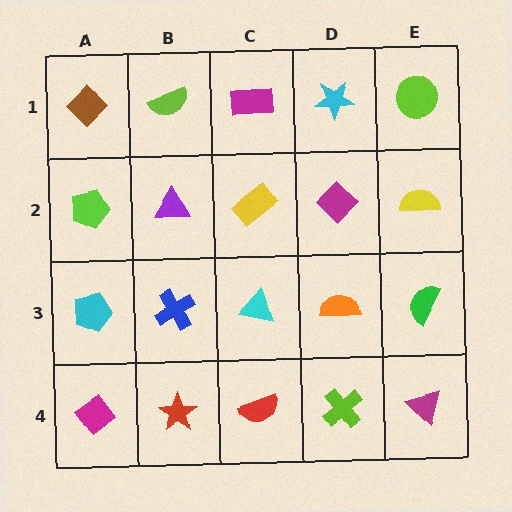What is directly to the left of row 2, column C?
A purple triangle.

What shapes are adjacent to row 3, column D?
A magenta diamond (row 2, column D), a lime cross (row 4, column D), a cyan triangle (row 3, column C), a green semicircle (row 3, column E).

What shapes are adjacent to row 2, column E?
A lime circle (row 1, column E), a green semicircle (row 3, column E), a magenta diamond (row 2, column D).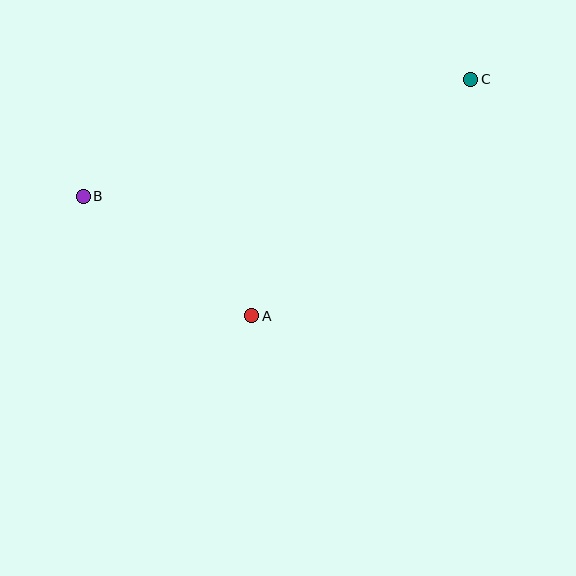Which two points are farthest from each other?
Points B and C are farthest from each other.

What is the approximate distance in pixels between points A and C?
The distance between A and C is approximately 322 pixels.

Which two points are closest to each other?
Points A and B are closest to each other.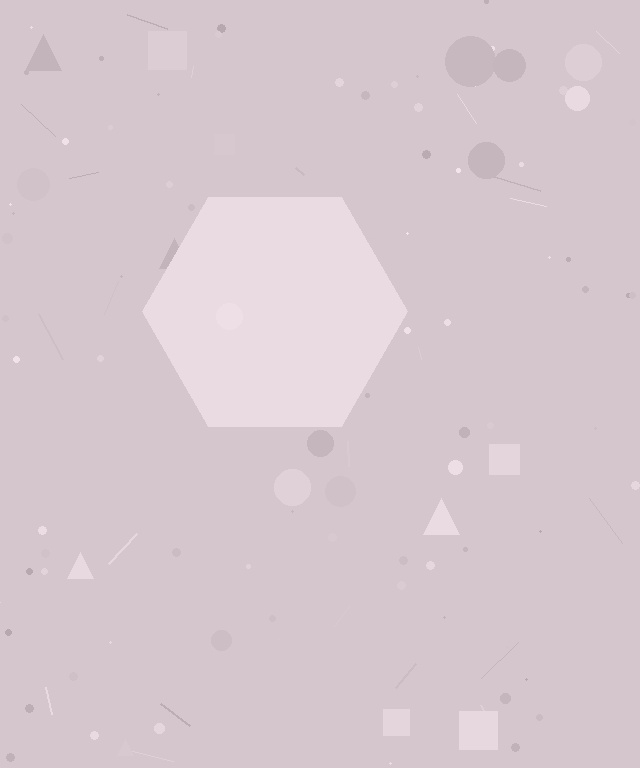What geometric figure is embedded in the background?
A hexagon is embedded in the background.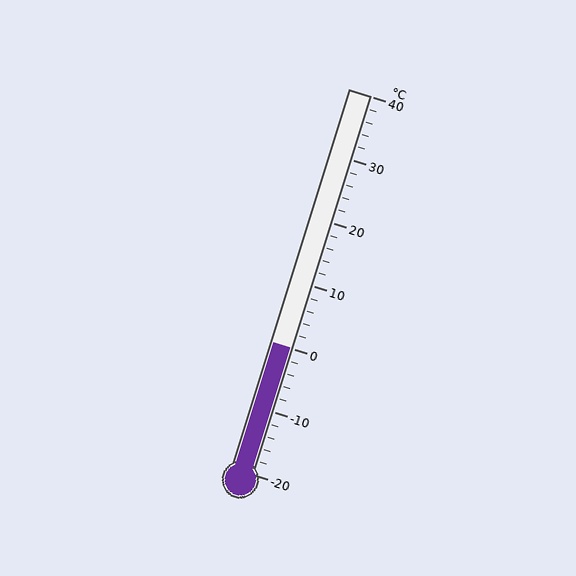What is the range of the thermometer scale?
The thermometer scale ranges from -20°C to 40°C.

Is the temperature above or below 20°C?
The temperature is below 20°C.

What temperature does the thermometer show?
The thermometer shows approximately 0°C.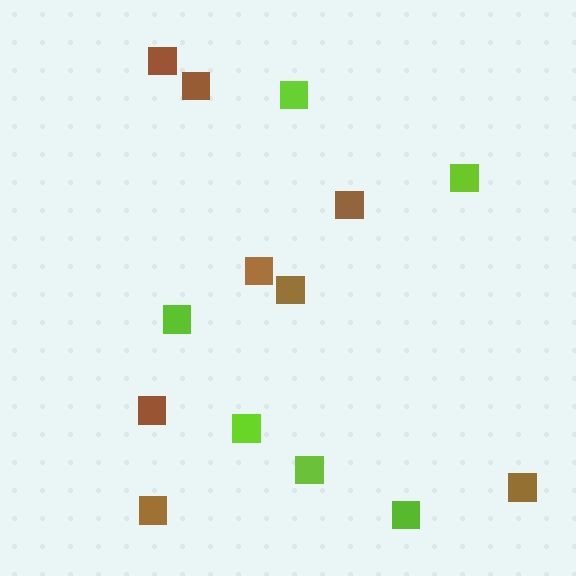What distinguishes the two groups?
There are 2 groups: one group of brown squares (8) and one group of lime squares (6).